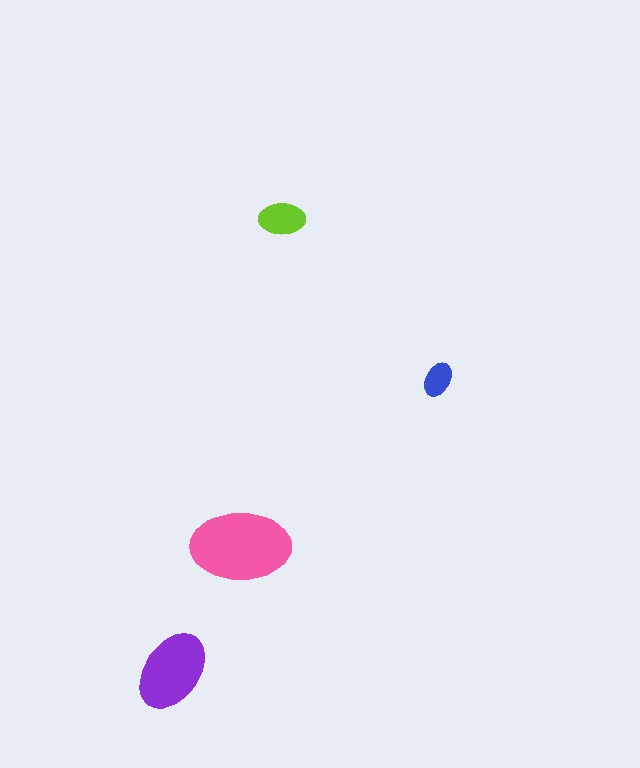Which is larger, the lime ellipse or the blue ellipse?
The lime one.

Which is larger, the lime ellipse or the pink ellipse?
The pink one.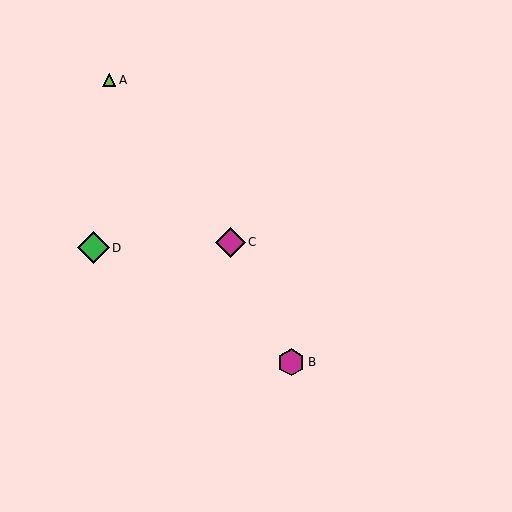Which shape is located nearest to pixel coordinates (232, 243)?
The magenta diamond (labeled C) at (230, 242) is nearest to that location.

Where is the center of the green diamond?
The center of the green diamond is at (93, 248).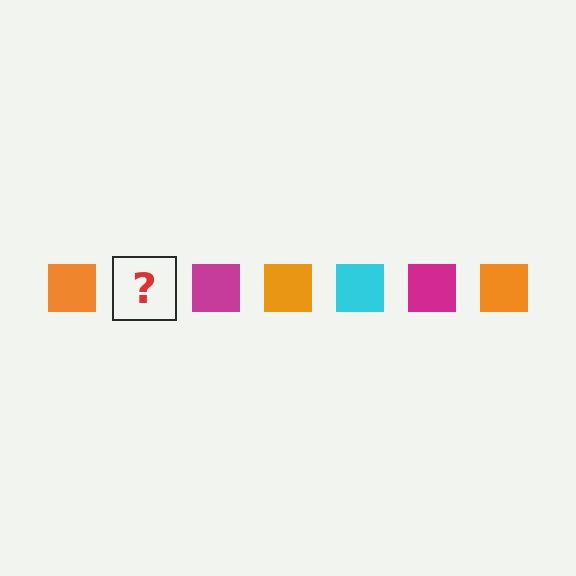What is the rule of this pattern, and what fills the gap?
The rule is that the pattern cycles through orange, cyan, magenta squares. The gap should be filled with a cyan square.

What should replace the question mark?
The question mark should be replaced with a cyan square.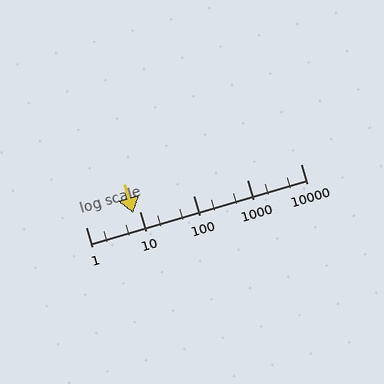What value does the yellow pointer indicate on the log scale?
The pointer indicates approximately 7.7.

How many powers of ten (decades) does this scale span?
The scale spans 4 decades, from 1 to 10000.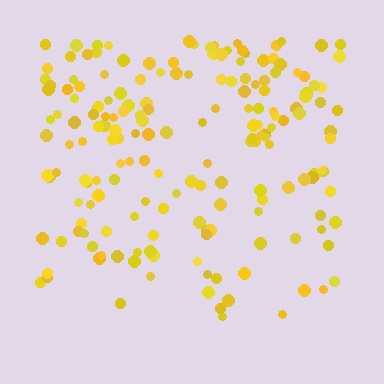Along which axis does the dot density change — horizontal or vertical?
Vertical.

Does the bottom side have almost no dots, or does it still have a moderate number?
Still a moderate number, just noticeably fewer than the top.